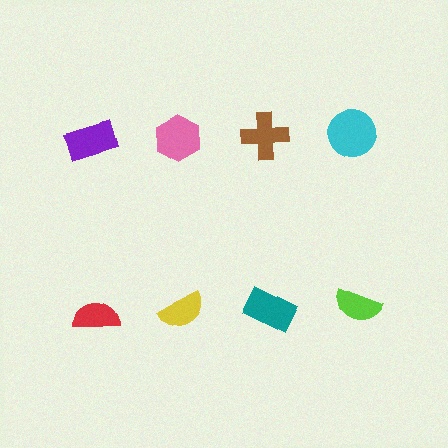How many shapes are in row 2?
4 shapes.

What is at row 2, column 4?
A lime semicircle.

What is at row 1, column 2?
A pink hexagon.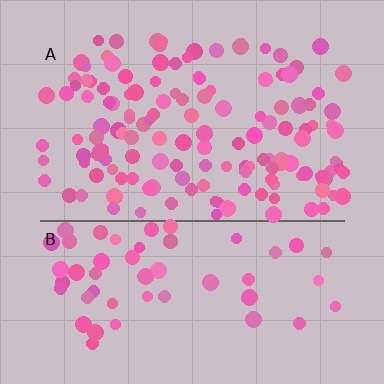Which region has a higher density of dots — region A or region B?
A (the top).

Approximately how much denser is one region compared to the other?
Approximately 2.5× — region A over region B.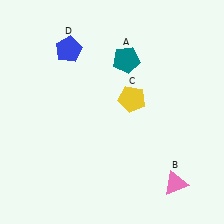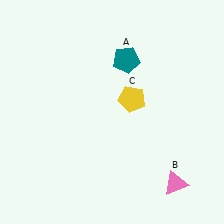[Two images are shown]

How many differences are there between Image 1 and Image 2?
There is 1 difference between the two images.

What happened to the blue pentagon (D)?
The blue pentagon (D) was removed in Image 2. It was in the top-left area of Image 1.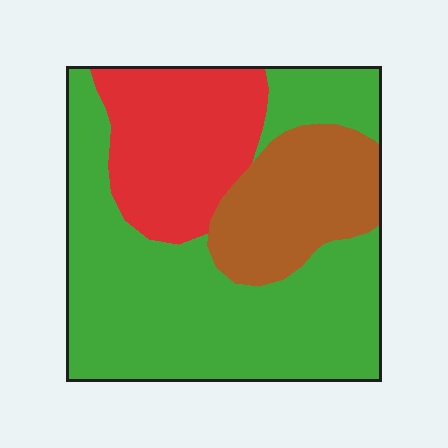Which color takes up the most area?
Green, at roughly 55%.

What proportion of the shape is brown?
Brown takes up about one fifth (1/5) of the shape.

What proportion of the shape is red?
Red covers about 25% of the shape.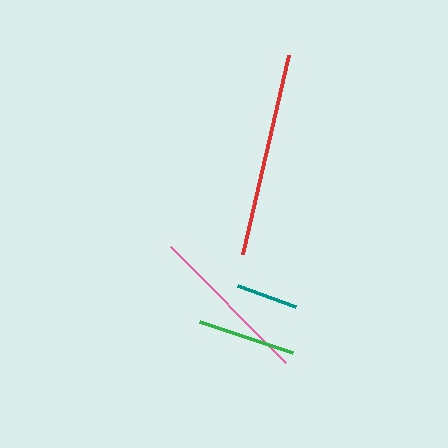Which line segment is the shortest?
The teal line is the shortest at approximately 61 pixels.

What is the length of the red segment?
The red segment is approximately 204 pixels long.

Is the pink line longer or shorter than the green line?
The pink line is longer than the green line.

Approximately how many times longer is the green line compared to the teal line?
The green line is approximately 1.6 times the length of the teal line.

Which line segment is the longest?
The red line is the longest at approximately 204 pixels.